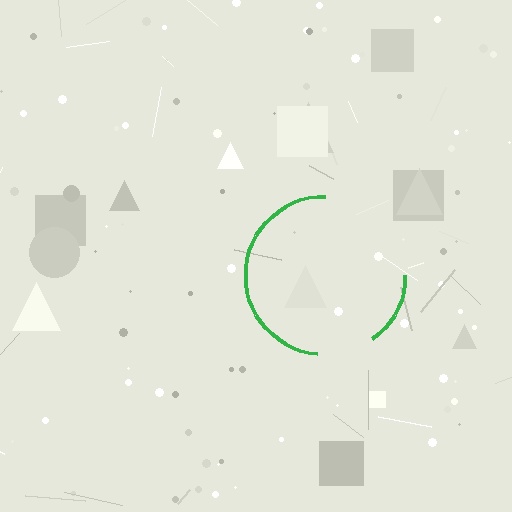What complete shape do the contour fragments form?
The contour fragments form a circle.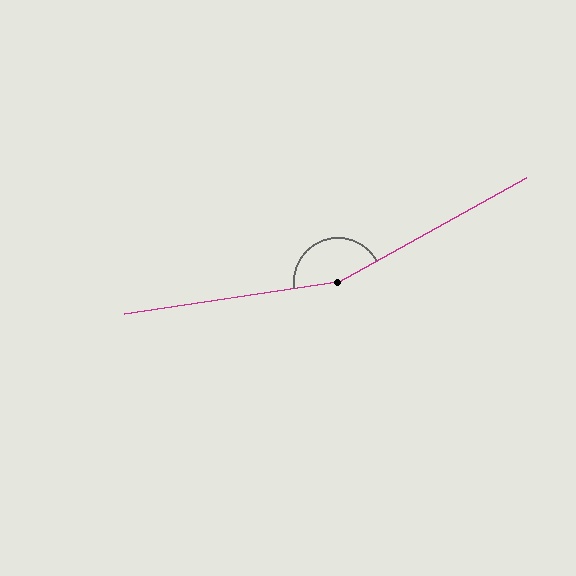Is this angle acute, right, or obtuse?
It is obtuse.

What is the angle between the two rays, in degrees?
Approximately 160 degrees.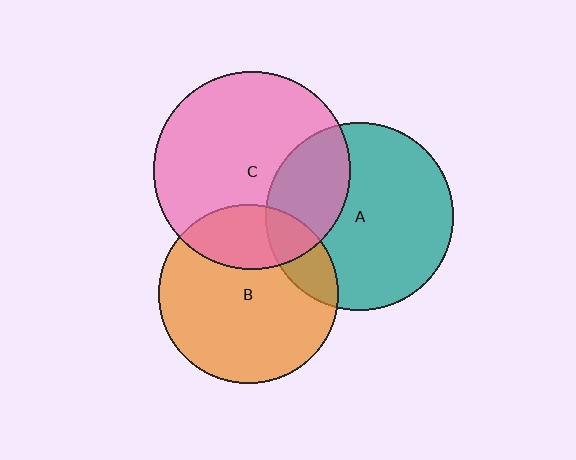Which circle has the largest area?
Circle C (pink).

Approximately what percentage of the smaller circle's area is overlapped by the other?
Approximately 30%.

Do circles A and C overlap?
Yes.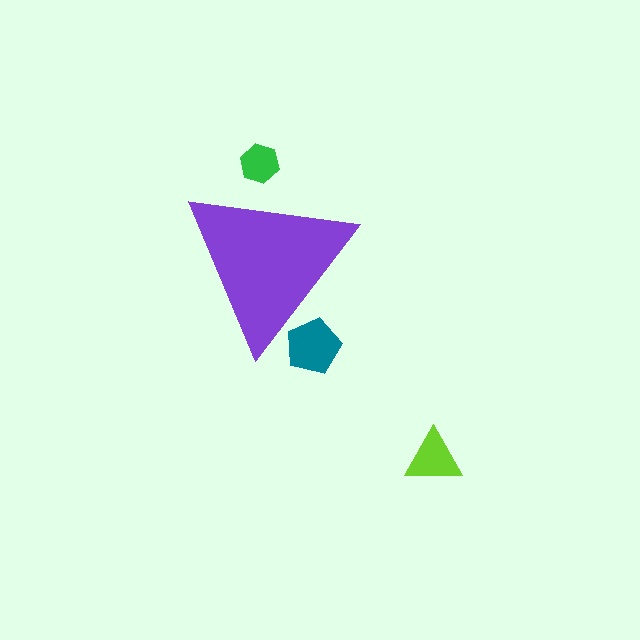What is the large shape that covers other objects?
A purple triangle.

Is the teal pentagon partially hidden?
Yes, the teal pentagon is partially hidden behind the purple triangle.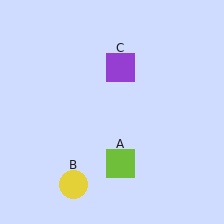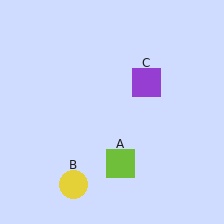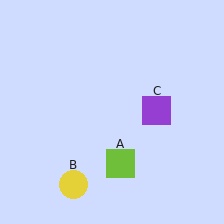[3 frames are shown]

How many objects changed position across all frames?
1 object changed position: purple square (object C).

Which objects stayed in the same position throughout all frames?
Lime square (object A) and yellow circle (object B) remained stationary.